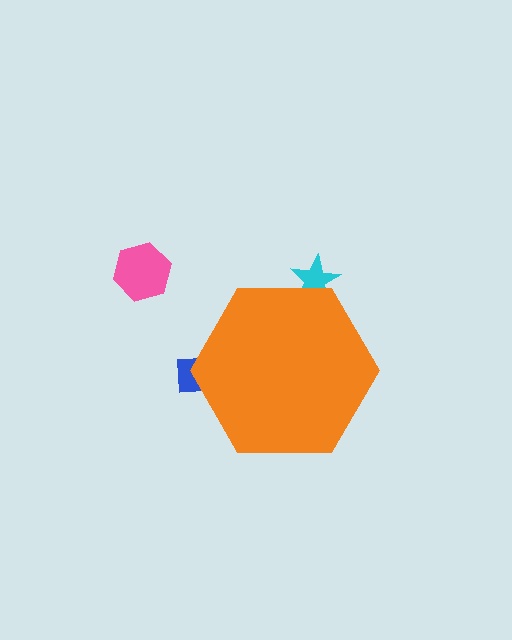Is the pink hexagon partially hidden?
No, the pink hexagon is fully visible.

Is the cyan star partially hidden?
Yes, the cyan star is partially hidden behind the orange hexagon.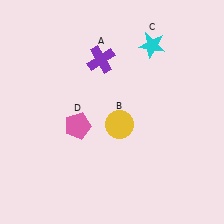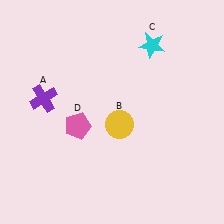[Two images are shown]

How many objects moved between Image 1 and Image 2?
1 object moved between the two images.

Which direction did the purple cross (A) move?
The purple cross (A) moved left.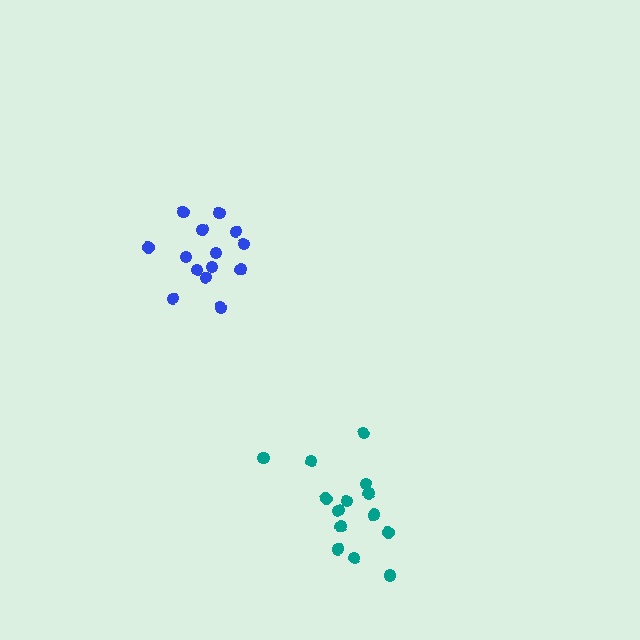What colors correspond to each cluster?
The clusters are colored: teal, blue.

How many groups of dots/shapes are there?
There are 2 groups.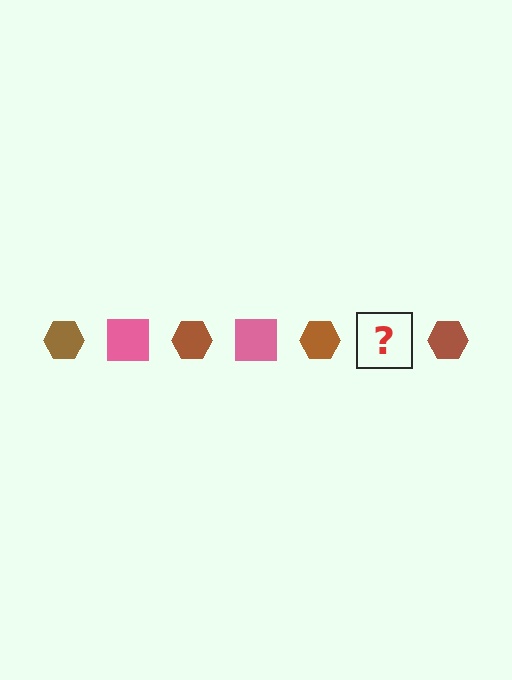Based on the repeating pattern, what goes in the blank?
The blank should be a pink square.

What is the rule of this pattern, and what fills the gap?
The rule is that the pattern alternates between brown hexagon and pink square. The gap should be filled with a pink square.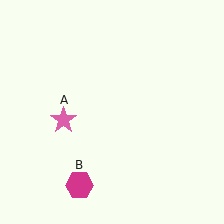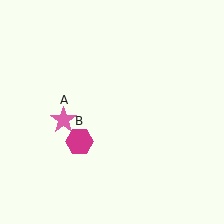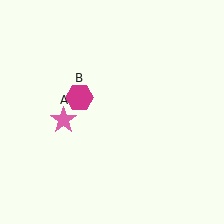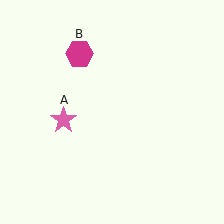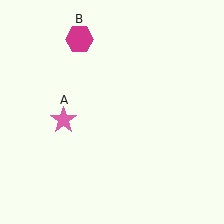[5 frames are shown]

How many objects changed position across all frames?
1 object changed position: magenta hexagon (object B).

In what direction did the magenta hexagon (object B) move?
The magenta hexagon (object B) moved up.